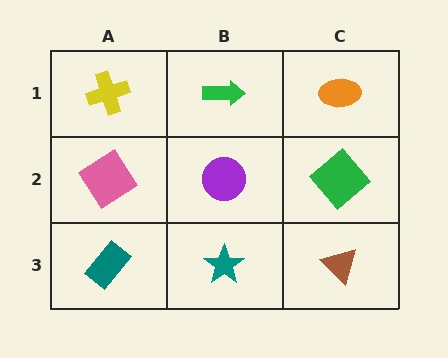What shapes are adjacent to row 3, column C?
A green diamond (row 2, column C), a teal star (row 3, column B).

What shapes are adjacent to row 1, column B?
A purple circle (row 2, column B), a yellow cross (row 1, column A), an orange ellipse (row 1, column C).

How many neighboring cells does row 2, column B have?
4.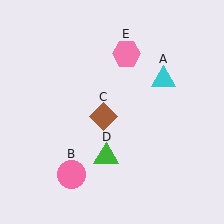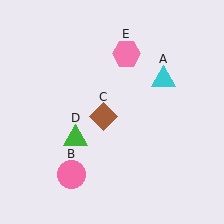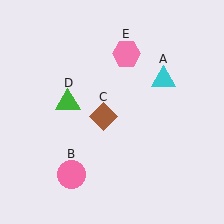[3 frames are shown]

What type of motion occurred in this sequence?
The green triangle (object D) rotated clockwise around the center of the scene.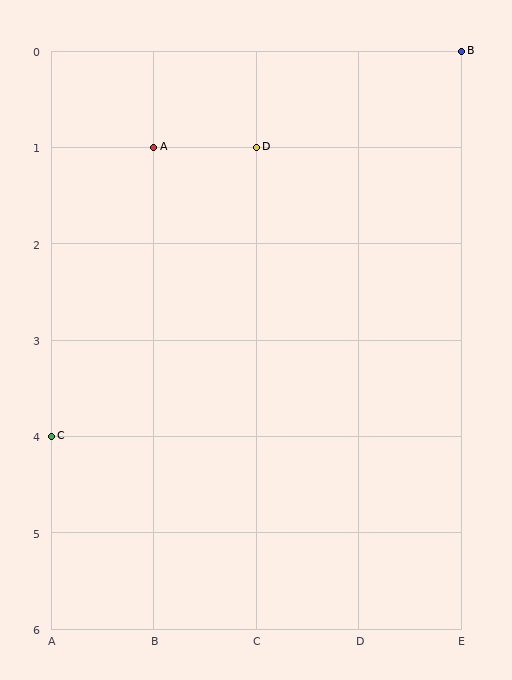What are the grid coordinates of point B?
Point B is at grid coordinates (E, 0).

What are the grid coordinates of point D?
Point D is at grid coordinates (C, 1).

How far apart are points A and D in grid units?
Points A and D are 1 column apart.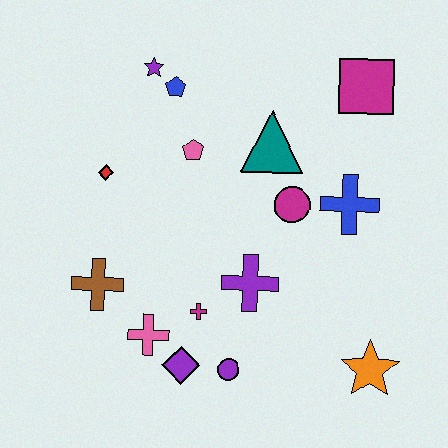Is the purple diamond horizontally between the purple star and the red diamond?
No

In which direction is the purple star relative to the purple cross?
The purple star is above the purple cross.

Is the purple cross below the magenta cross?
No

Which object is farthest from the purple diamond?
The magenta square is farthest from the purple diamond.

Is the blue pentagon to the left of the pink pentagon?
Yes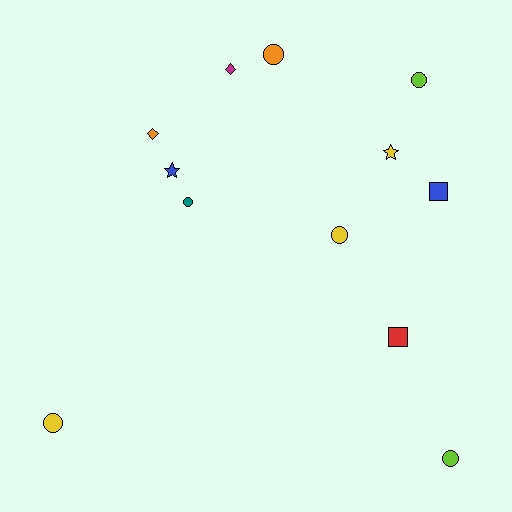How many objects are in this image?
There are 12 objects.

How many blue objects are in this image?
There are 2 blue objects.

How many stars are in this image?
There are 2 stars.